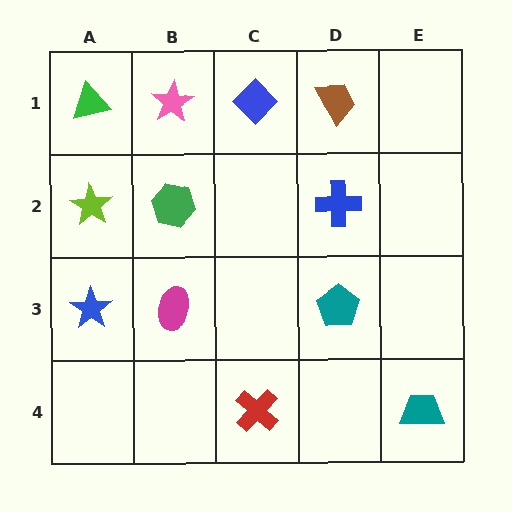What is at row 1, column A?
A green triangle.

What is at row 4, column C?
A red cross.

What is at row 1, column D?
A brown trapezoid.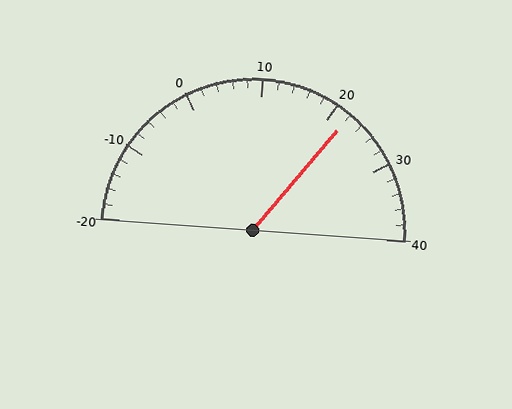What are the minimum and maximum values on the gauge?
The gauge ranges from -20 to 40.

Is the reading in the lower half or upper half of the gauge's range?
The reading is in the upper half of the range (-20 to 40).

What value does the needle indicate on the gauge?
The needle indicates approximately 22.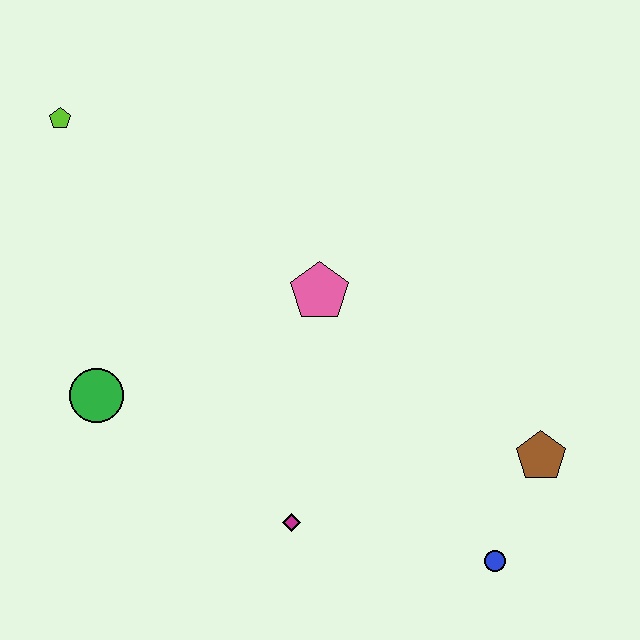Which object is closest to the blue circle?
The brown pentagon is closest to the blue circle.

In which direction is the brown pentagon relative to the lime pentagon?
The brown pentagon is to the right of the lime pentagon.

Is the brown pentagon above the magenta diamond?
Yes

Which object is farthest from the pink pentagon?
The blue circle is farthest from the pink pentagon.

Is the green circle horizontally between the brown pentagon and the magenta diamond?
No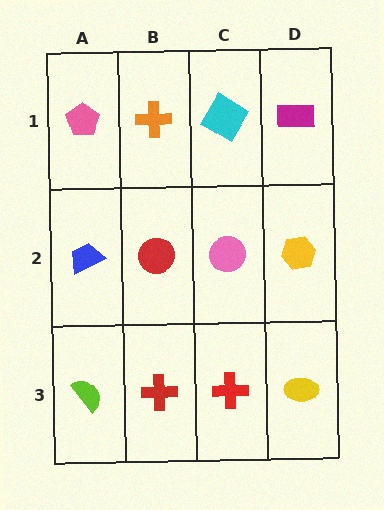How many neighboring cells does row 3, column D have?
2.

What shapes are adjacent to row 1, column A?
A blue trapezoid (row 2, column A), an orange cross (row 1, column B).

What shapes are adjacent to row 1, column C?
A pink circle (row 2, column C), an orange cross (row 1, column B), a magenta rectangle (row 1, column D).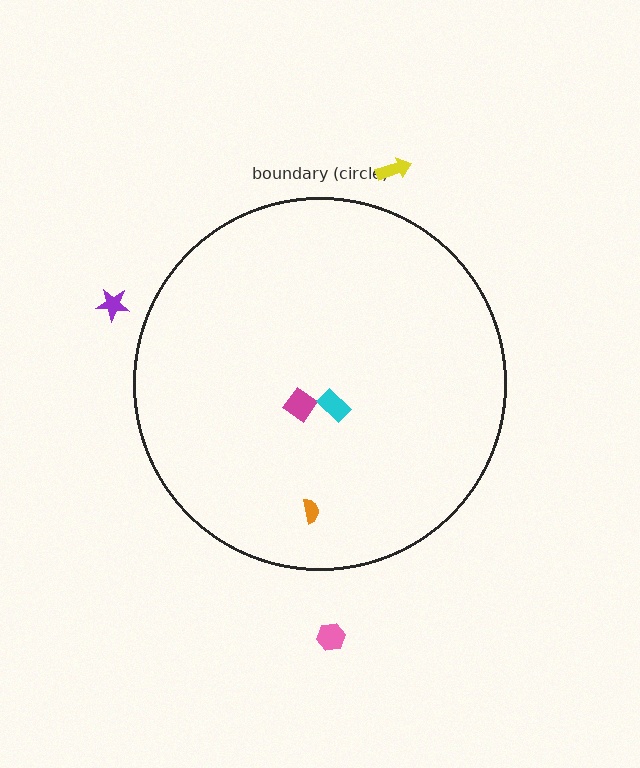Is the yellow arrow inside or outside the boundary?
Outside.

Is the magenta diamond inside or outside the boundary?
Inside.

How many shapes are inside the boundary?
3 inside, 3 outside.